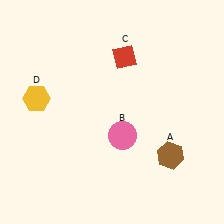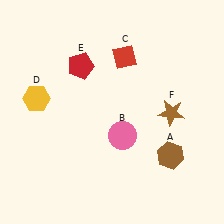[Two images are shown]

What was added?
A red pentagon (E), a brown star (F) were added in Image 2.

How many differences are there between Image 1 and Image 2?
There are 2 differences between the two images.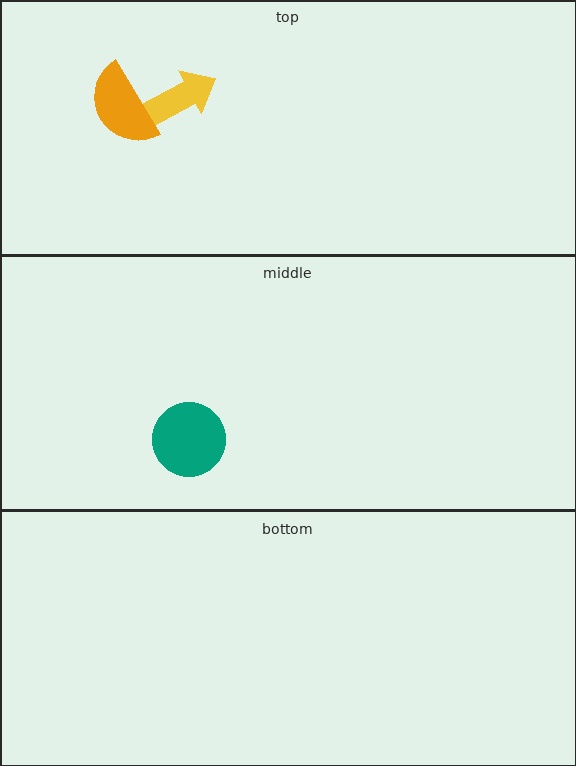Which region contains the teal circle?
The middle region.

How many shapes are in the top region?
2.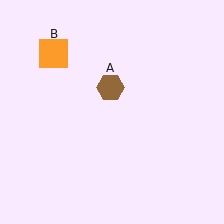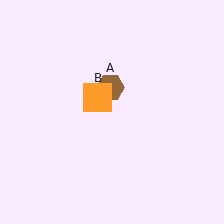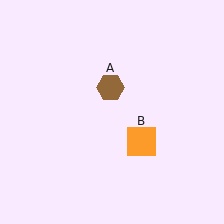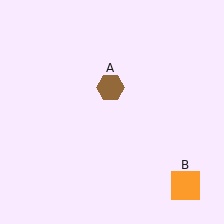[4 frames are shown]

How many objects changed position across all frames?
1 object changed position: orange square (object B).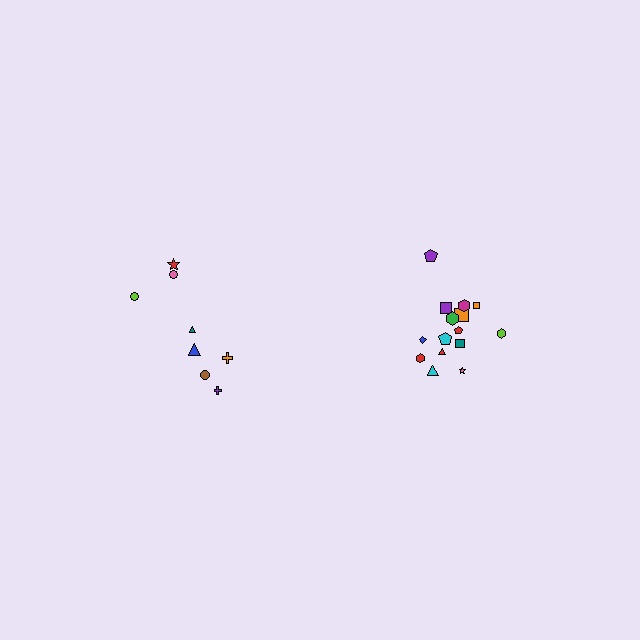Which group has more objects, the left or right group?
The right group.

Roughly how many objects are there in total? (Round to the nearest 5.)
Roughly 25 objects in total.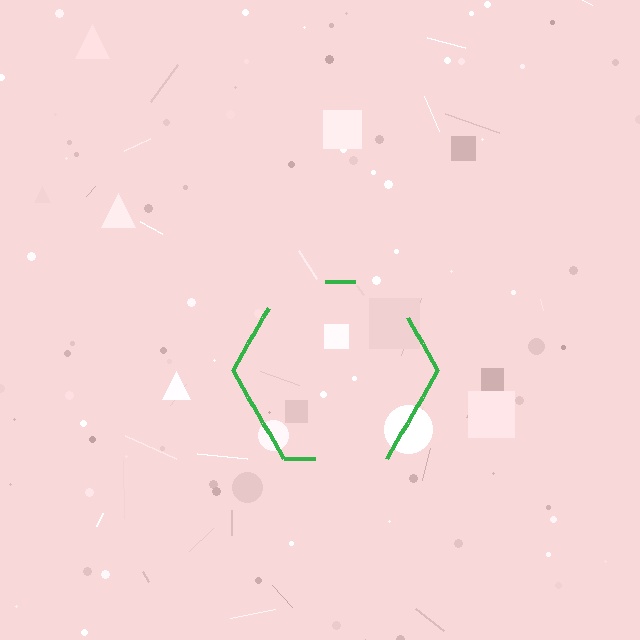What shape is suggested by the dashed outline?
The dashed outline suggests a hexagon.